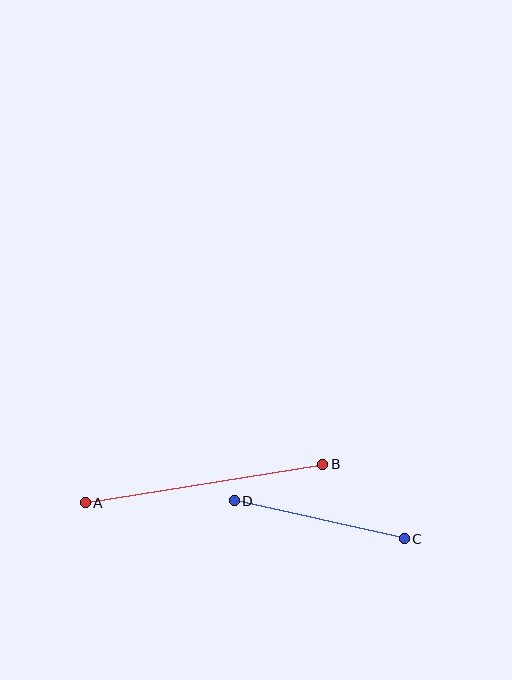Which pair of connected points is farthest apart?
Points A and B are farthest apart.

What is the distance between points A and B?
The distance is approximately 240 pixels.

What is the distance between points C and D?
The distance is approximately 174 pixels.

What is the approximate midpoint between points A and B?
The midpoint is at approximately (204, 484) pixels.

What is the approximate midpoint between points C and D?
The midpoint is at approximately (319, 520) pixels.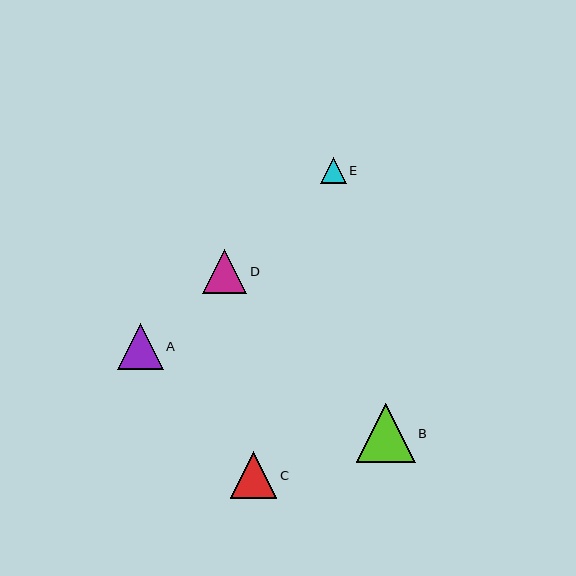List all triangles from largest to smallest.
From largest to smallest: B, C, A, D, E.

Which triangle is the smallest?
Triangle E is the smallest with a size of approximately 26 pixels.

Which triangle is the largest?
Triangle B is the largest with a size of approximately 59 pixels.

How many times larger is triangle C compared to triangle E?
Triangle C is approximately 1.8 times the size of triangle E.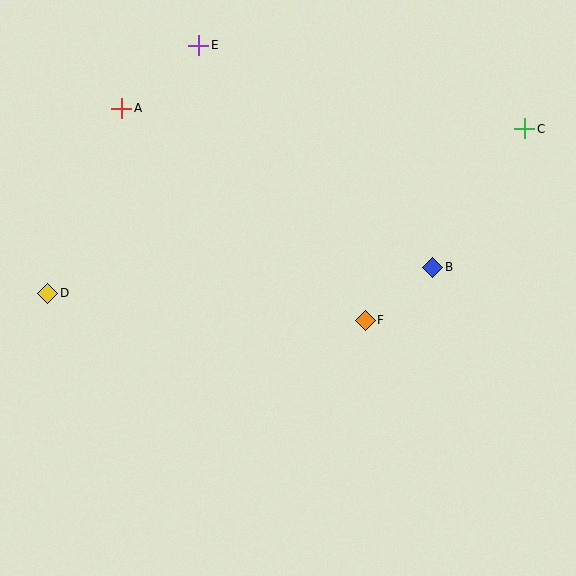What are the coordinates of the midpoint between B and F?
The midpoint between B and F is at (399, 294).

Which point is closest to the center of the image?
Point F at (365, 320) is closest to the center.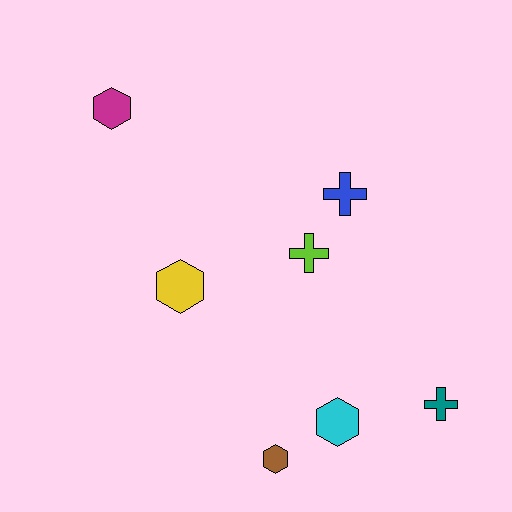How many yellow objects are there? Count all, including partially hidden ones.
There is 1 yellow object.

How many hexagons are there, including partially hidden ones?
There are 4 hexagons.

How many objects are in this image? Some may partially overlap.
There are 7 objects.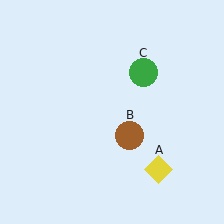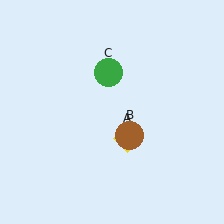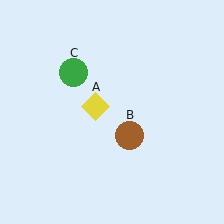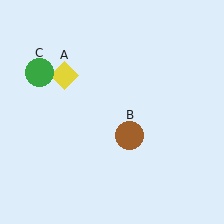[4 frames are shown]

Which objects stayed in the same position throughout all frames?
Brown circle (object B) remained stationary.